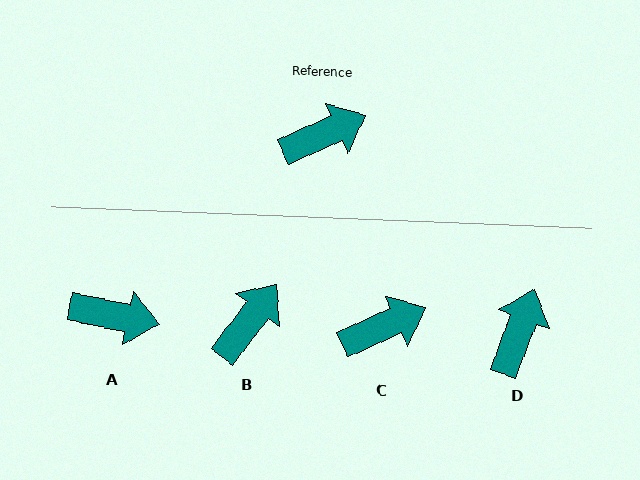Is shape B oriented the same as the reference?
No, it is off by about 29 degrees.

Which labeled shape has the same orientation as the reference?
C.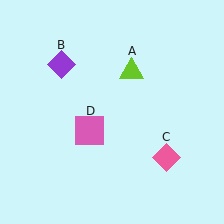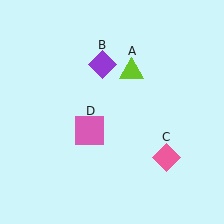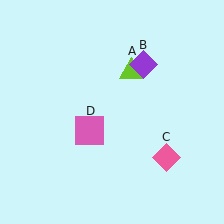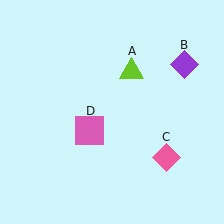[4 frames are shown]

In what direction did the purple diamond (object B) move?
The purple diamond (object B) moved right.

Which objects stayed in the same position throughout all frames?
Lime triangle (object A) and pink diamond (object C) and pink square (object D) remained stationary.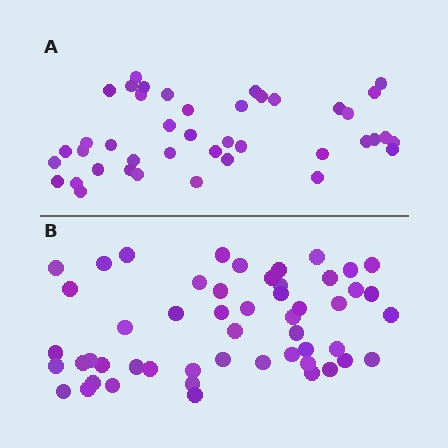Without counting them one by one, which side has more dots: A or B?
Region B (the bottom region) has more dots.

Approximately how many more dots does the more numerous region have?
Region B has roughly 10 or so more dots than region A.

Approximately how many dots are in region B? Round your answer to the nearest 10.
About 50 dots. (The exact count is 52, which rounds to 50.)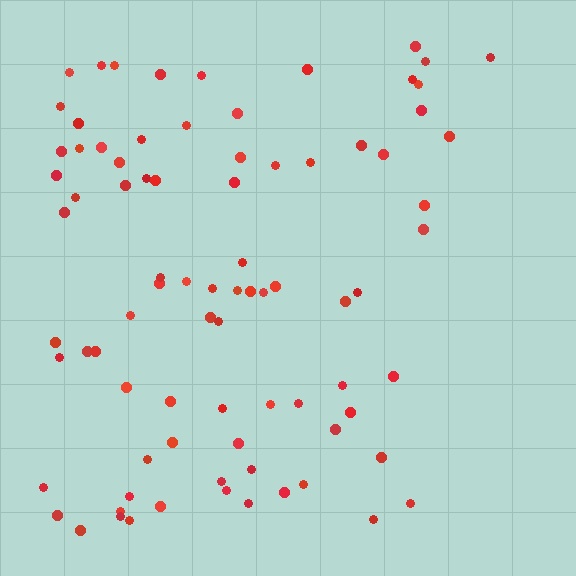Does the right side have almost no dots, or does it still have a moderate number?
Still a moderate number, just noticeably fewer than the left.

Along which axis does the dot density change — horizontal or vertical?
Horizontal.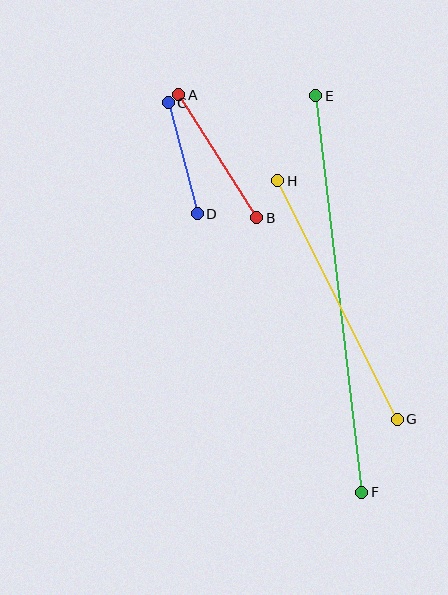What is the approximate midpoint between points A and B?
The midpoint is at approximately (218, 156) pixels.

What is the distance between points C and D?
The distance is approximately 115 pixels.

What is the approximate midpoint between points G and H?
The midpoint is at approximately (337, 300) pixels.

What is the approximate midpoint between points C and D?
The midpoint is at approximately (183, 158) pixels.